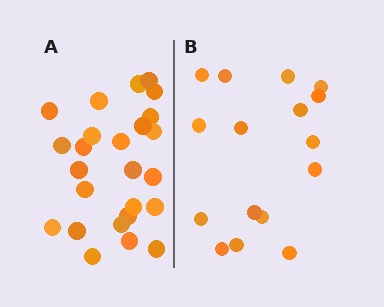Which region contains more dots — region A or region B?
Region A (the left region) has more dots.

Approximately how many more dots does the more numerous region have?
Region A has roughly 8 or so more dots than region B.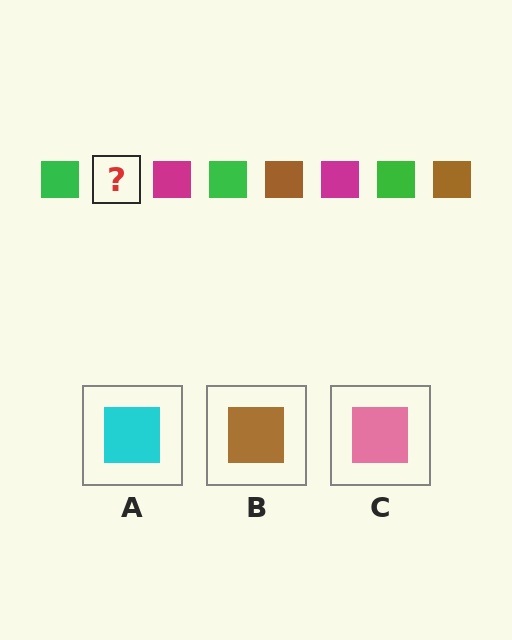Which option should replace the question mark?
Option B.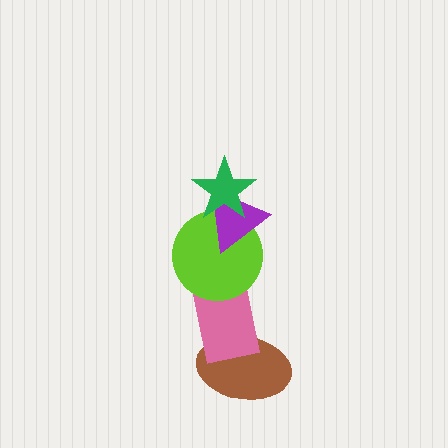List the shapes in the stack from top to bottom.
From top to bottom: the green star, the purple triangle, the lime circle, the pink rectangle, the brown ellipse.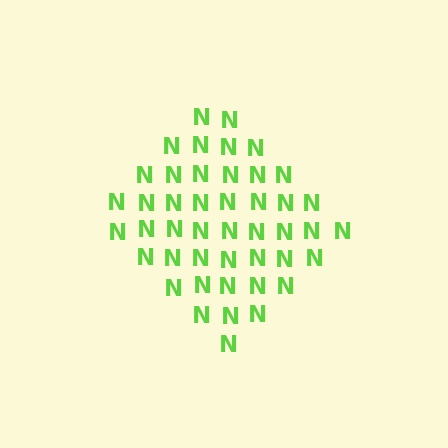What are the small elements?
The small elements are letter N's.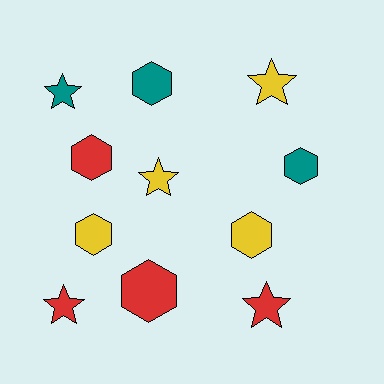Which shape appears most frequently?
Hexagon, with 6 objects.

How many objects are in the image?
There are 11 objects.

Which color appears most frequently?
Red, with 4 objects.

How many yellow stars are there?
There are 2 yellow stars.